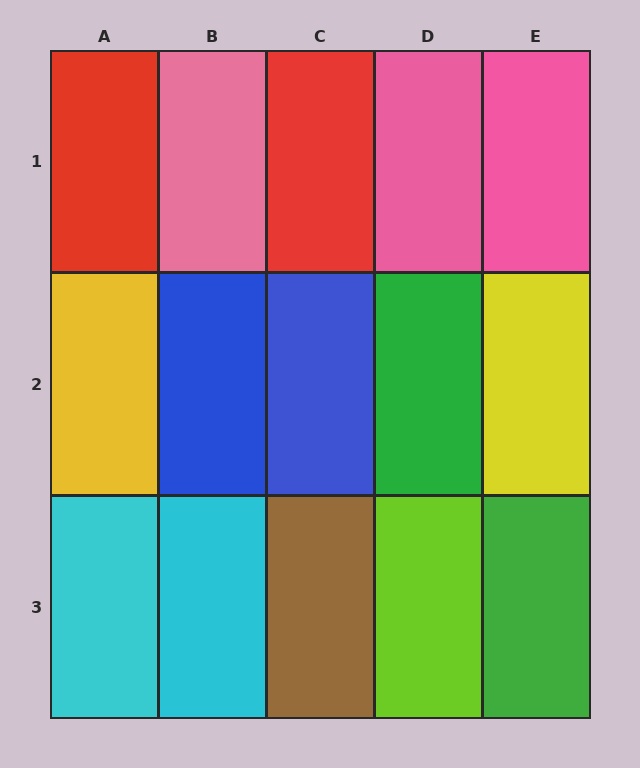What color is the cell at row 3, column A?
Cyan.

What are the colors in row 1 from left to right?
Red, pink, red, pink, pink.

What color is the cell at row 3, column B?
Cyan.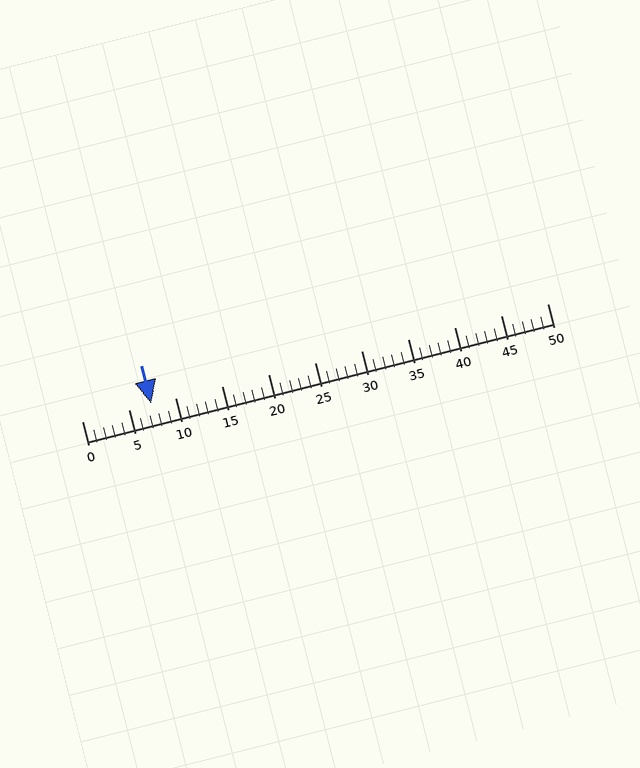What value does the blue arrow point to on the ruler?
The blue arrow points to approximately 7.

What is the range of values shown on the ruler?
The ruler shows values from 0 to 50.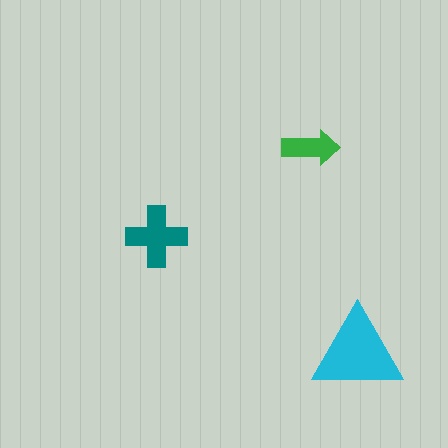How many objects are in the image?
There are 3 objects in the image.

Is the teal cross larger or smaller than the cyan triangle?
Smaller.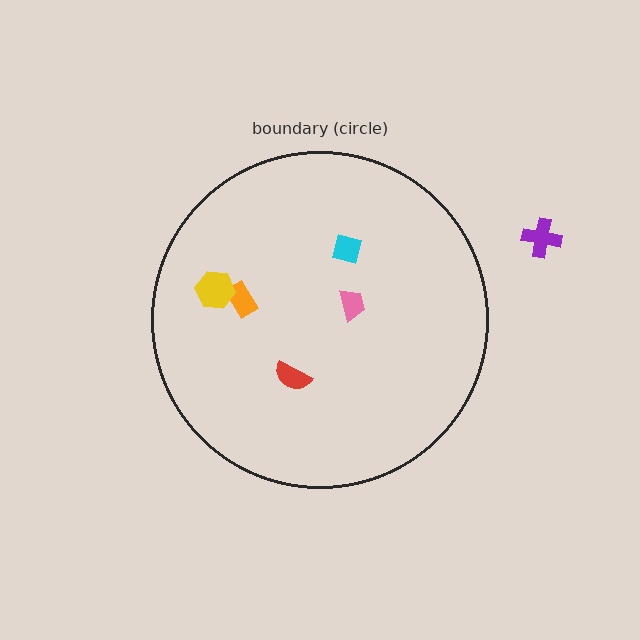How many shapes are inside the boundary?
5 inside, 1 outside.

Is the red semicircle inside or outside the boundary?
Inside.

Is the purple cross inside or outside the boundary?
Outside.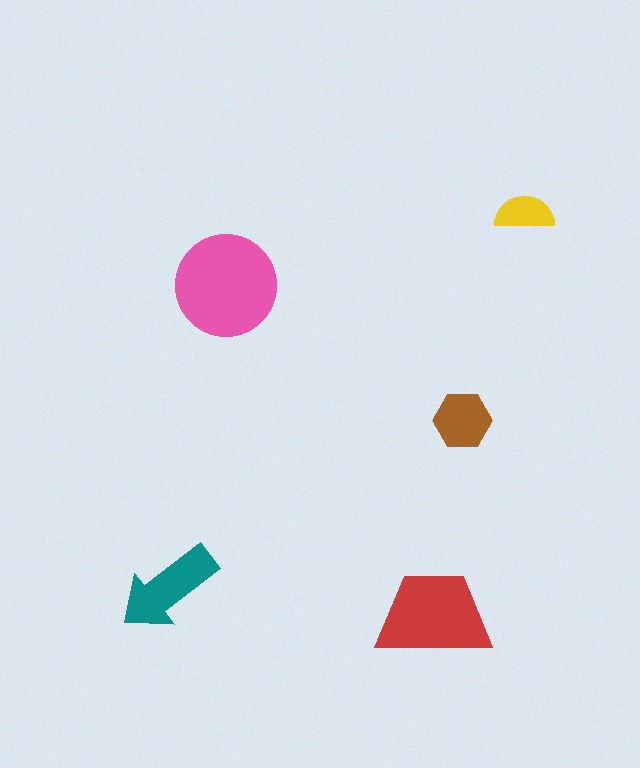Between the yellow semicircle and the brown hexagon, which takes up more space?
The brown hexagon.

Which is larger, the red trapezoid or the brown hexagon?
The red trapezoid.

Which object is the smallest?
The yellow semicircle.